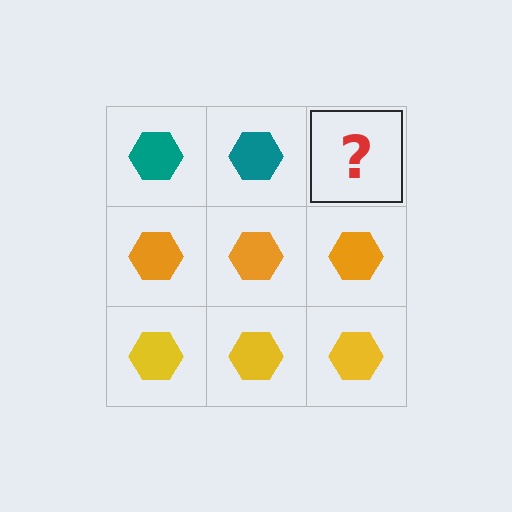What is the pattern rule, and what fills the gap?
The rule is that each row has a consistent color. The gap should be filled with a teal hexagon.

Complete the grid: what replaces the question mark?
The question mark should be replaced with a teal hexagon.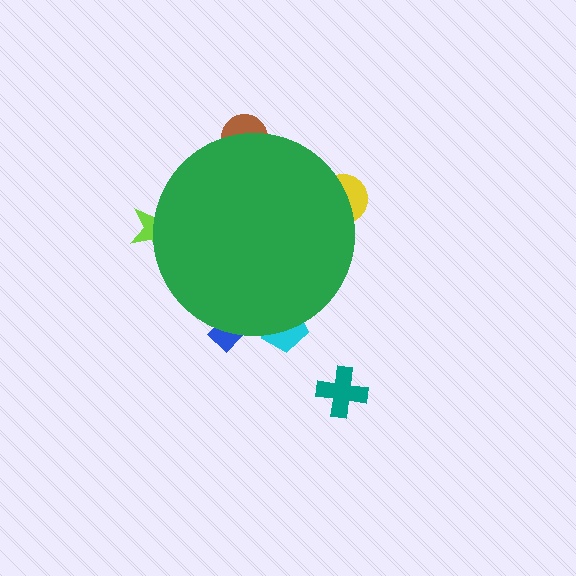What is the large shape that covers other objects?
A green circle.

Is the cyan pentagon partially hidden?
Yes, the cyan pentagon is partially hidden behind the green circle.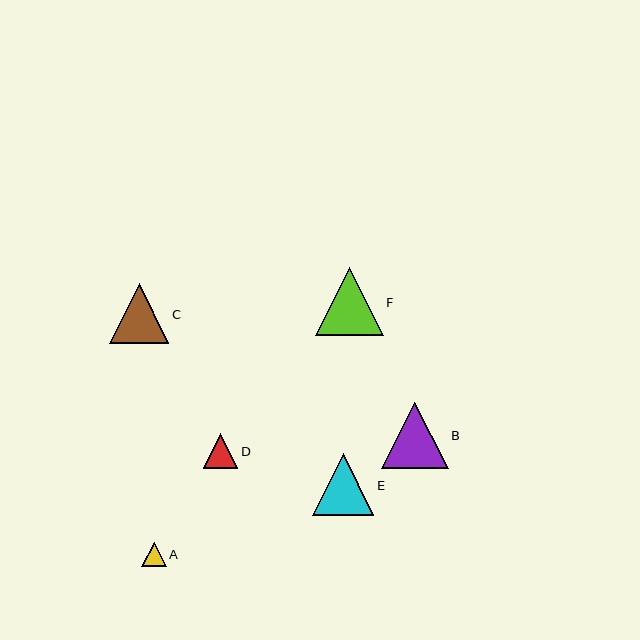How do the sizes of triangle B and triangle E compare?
Triangle B and triangle E are approximately the same size.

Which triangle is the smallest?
Triangle A is the smallest with a size of approximately 24 pixels.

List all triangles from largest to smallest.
From largest to smallest: F, B, E, C, D, A.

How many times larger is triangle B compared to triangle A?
Triangle B is approximately 2.7 times the size of triangle A.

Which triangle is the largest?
Triangle F is the largest with a size of approximately 68 pixels.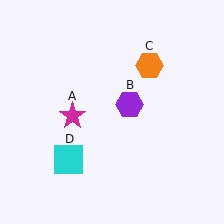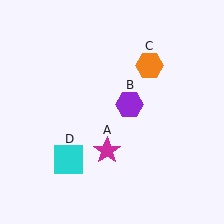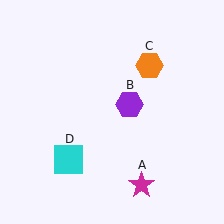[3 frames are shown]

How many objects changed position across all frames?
1 object changed position: magenta star (object A).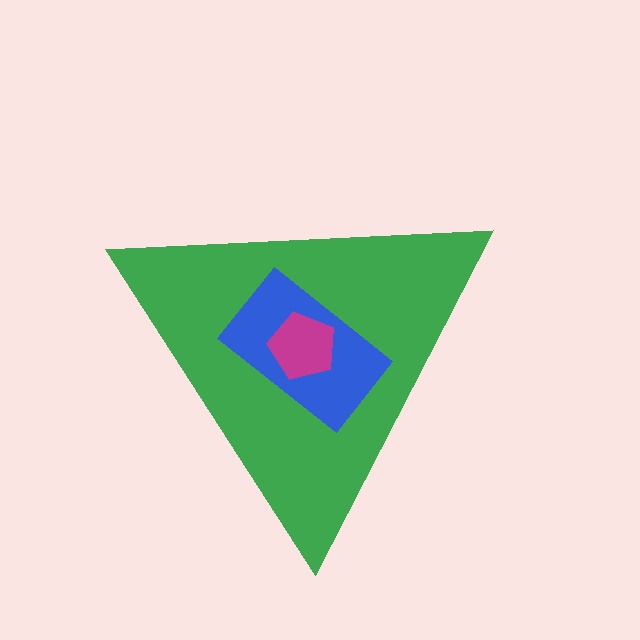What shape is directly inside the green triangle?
The blue rectangle.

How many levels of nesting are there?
3.